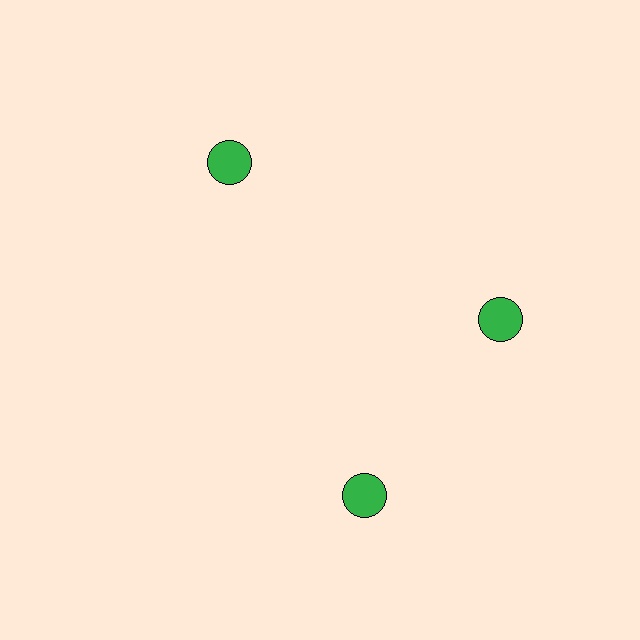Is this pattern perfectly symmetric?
No. The 3 green circles are arranged in a ring, but one element near the 7 o'clock position is rotated out of alignment along the ring, breaking the 3-fold rotational symmetry.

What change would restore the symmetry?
The symmetry would be restored by rotating it back into even spacing with its neighbors so that all 3 circles sit at equal angles and equal distance from the center.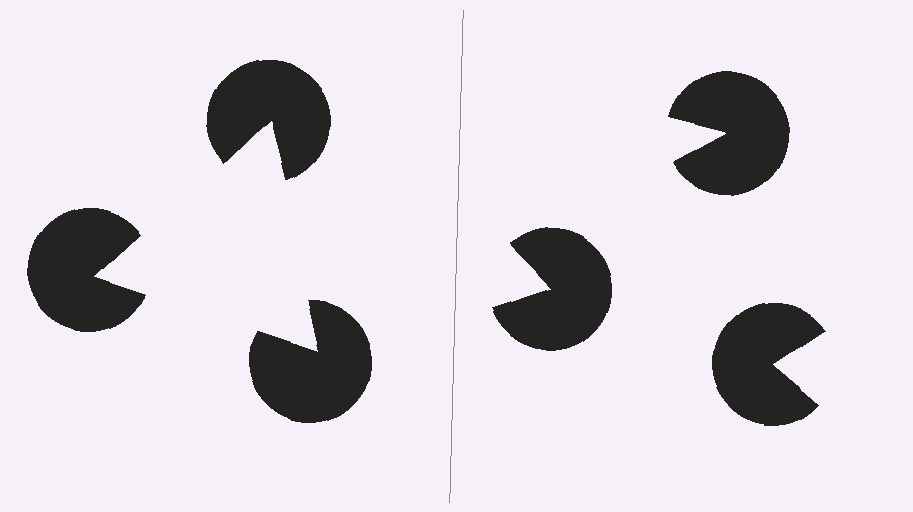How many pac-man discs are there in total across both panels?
6 — 3 on each side.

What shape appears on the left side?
An illusory triangle.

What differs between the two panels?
The pac-man discs are positioned identically on both sides; only the wedge orientations differ. On the left they align to a triangle; on the right they are misaligned.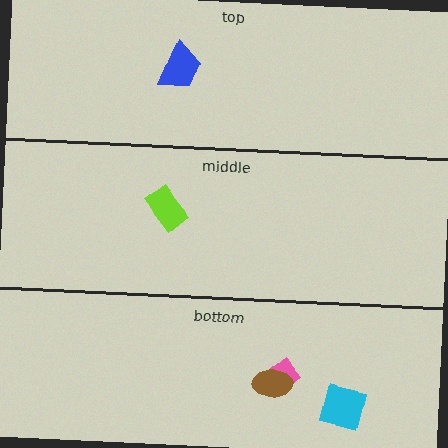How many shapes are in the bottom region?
3.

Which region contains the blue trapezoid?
The top region.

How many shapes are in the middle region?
1.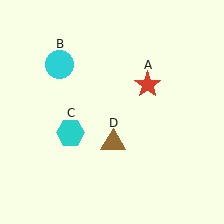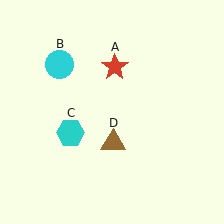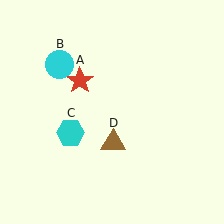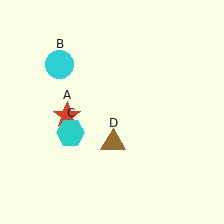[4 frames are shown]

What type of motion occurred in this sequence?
The red star (object A) rotated counterclockwise around the center of the scene.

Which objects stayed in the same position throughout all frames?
Cyan circle (object B) and cyan hexagon (object C) and brown triangle (object D) remained stationary.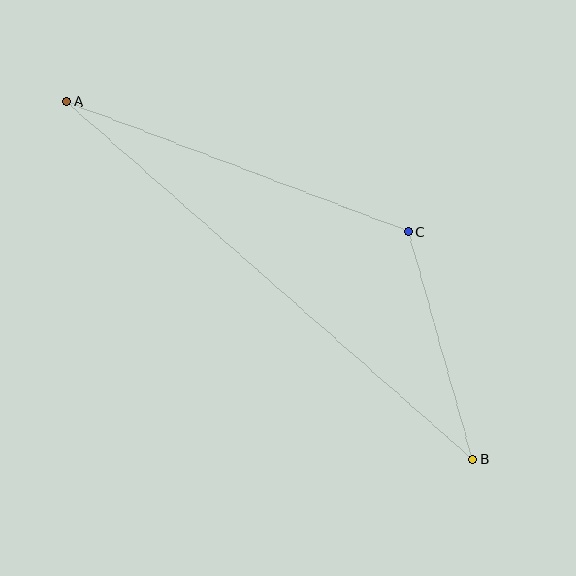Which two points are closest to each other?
Points B and C are closest to each other.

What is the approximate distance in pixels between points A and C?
The distance between A and C is approximately 366 pixels.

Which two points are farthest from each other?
Points A and B are farthest from each other.